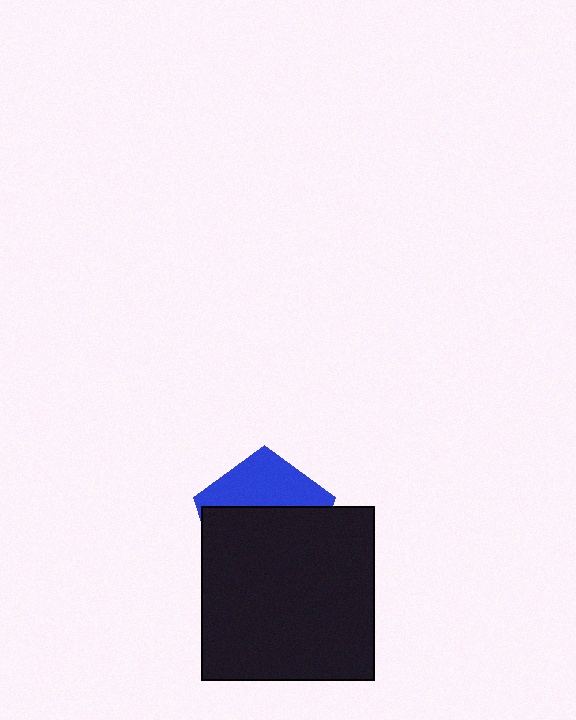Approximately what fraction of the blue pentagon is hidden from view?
Roughly 64% of the blue pentagon is hidden behind the black square.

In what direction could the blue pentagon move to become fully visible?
The blue pentagon could move up. That would shift it out from behind the black square entirely.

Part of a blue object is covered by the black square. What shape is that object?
It is a pentagon.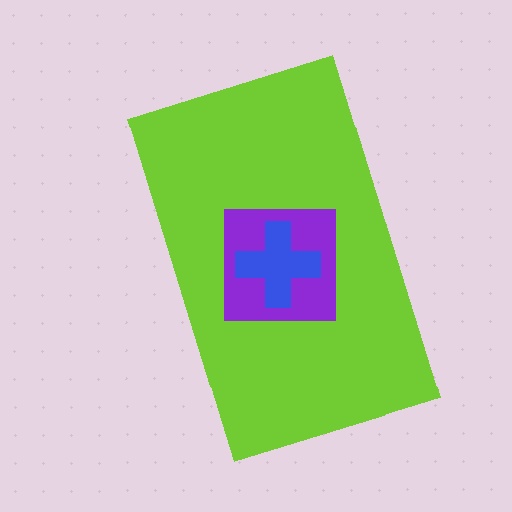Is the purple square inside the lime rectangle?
Yes.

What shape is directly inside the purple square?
The blue cross.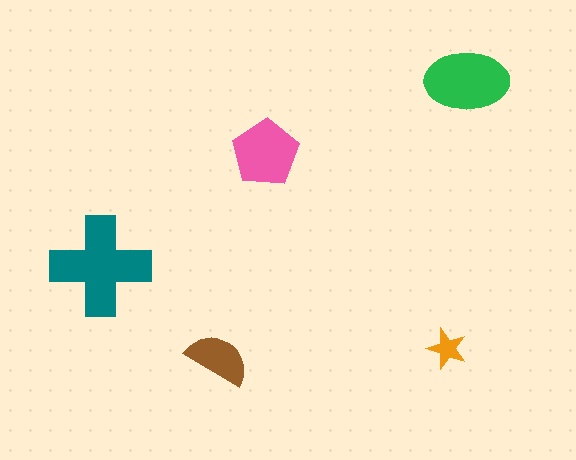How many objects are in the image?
There are 5 objects in the image.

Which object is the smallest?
The orange star.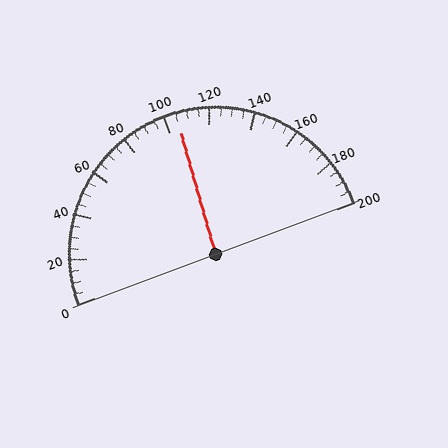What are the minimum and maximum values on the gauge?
The gauge ranges from 0 to 200.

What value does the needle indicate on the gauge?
The needle indicates approximately 105.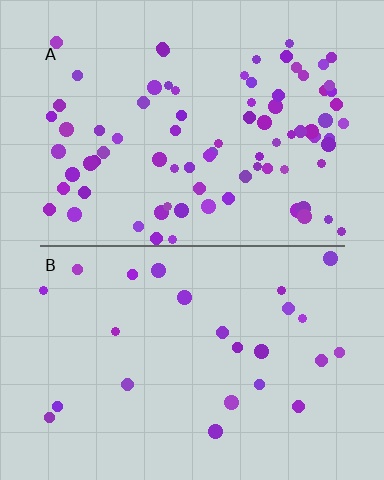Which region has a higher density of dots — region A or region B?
A (the top).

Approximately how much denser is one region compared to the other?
Approximately 3.3× — region A over region B.